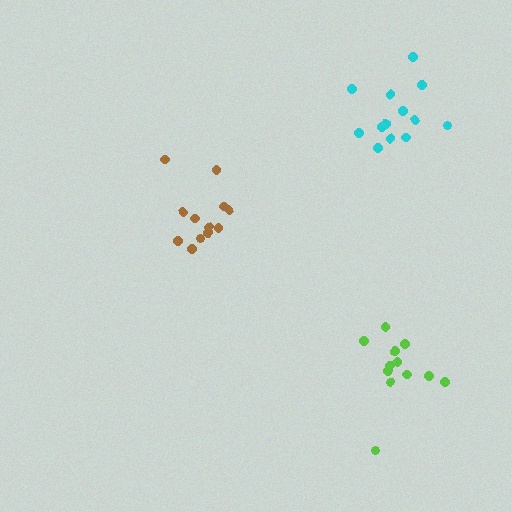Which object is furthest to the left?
The brown cluster is leftmost.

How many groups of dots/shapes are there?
There are 3 groups.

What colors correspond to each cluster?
The clusters are colored: lime, brown, cyan.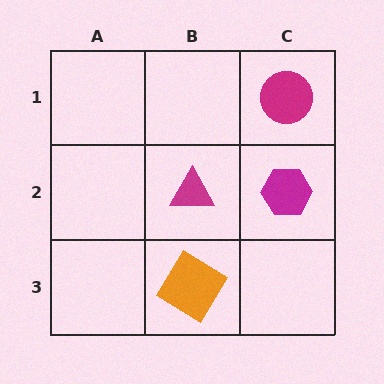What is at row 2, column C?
A magenta hexagon.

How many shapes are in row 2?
2 shapes.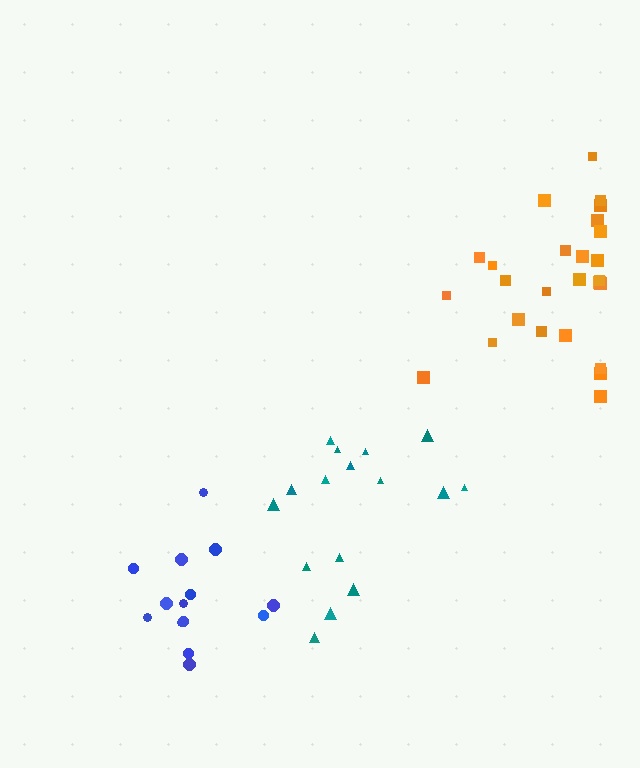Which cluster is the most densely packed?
Blue.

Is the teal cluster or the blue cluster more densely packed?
Blue.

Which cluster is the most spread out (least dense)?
Teal.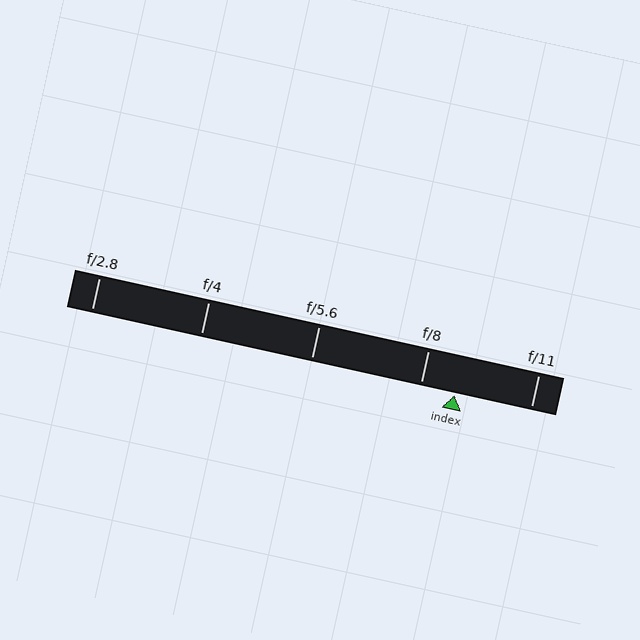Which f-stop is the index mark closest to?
The index mark is closest to f/8.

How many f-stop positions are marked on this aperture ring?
There are 5 f-stop positions marked.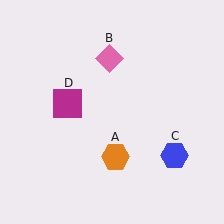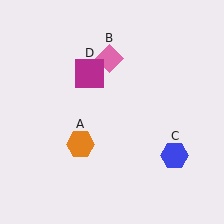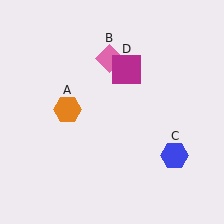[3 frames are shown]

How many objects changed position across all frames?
2 objects changed position: orange hexagon (object A), magenta square (object D).